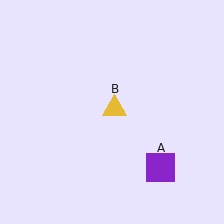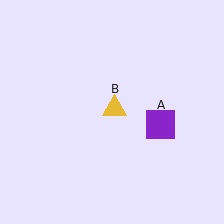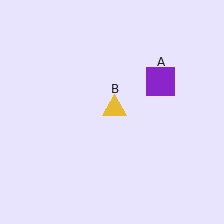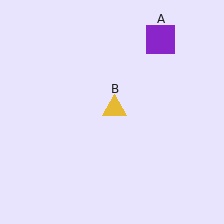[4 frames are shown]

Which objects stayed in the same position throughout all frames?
Yellow triangle (object B) remained stationary.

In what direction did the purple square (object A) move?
The purple square (object A) moved up.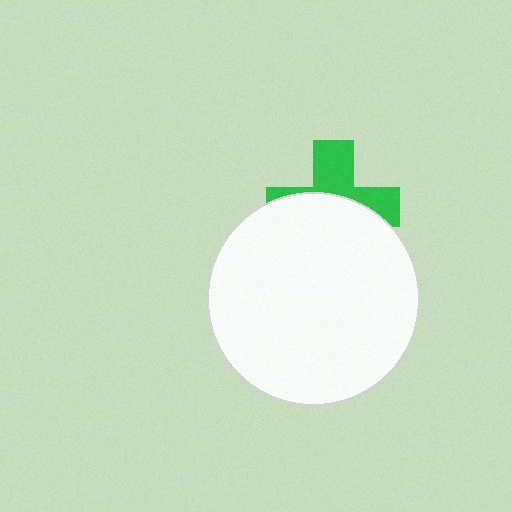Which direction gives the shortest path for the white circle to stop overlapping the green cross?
Moving down gives the shortest separation.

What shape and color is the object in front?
The object in front is a white circle.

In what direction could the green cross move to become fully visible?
The green cross could move up. That would shift it out from behind the white circle entirely.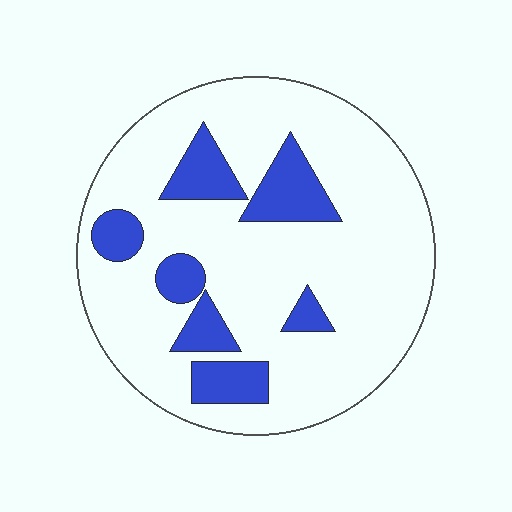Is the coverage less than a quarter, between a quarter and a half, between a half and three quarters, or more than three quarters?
Less than a quarter.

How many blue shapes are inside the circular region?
7.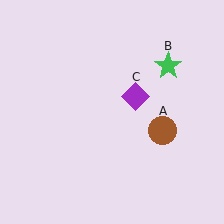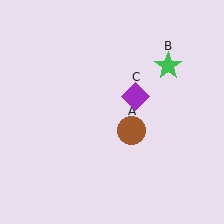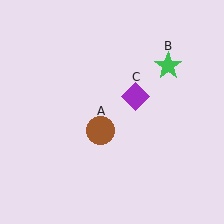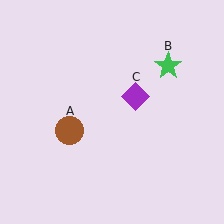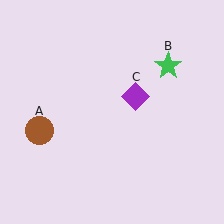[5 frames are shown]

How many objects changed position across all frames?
1 object changed position: brown circle (object A).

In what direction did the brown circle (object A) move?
The brown circle (object A) moved left.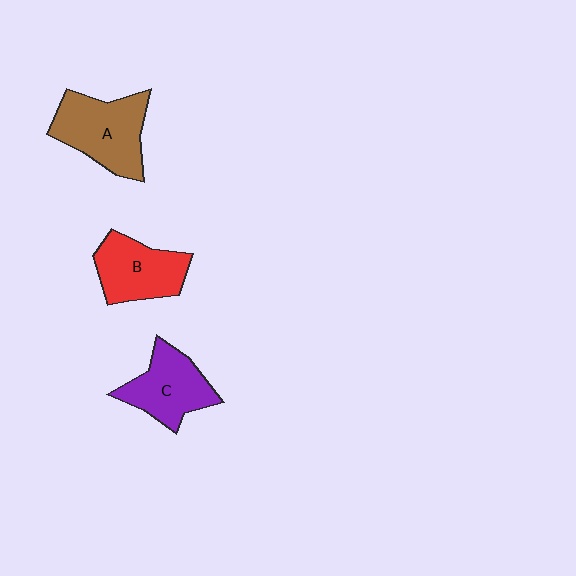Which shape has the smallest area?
Shape C (purple).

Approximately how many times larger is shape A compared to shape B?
Approximately 1.2 times.